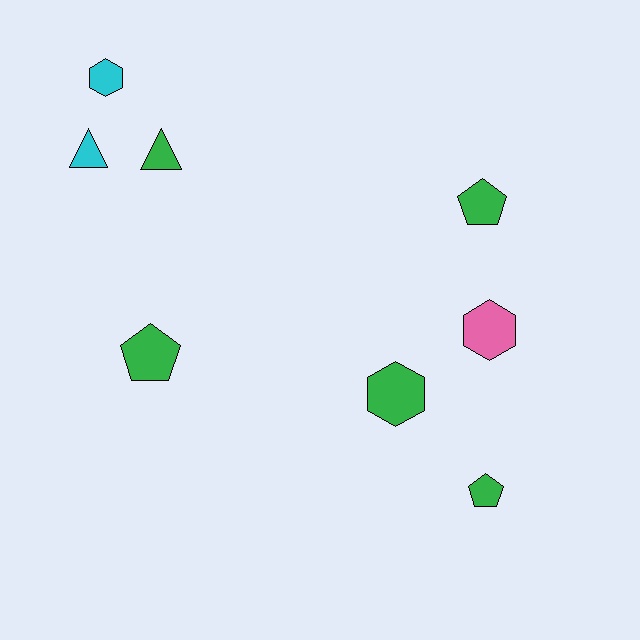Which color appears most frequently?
Green, with 5 objects.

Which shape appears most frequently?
Hexagon, with 3 objects.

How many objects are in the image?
There are 8 objects.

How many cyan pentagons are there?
There are no cyan pentagons.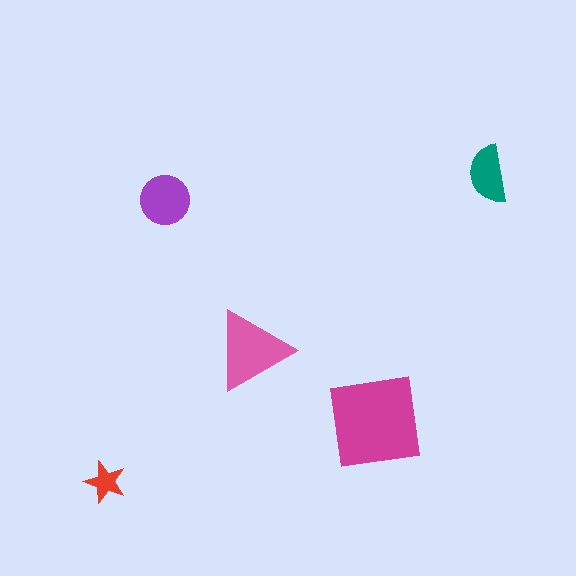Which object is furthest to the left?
The red star is leftmost.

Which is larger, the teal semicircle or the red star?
The teal semicircle.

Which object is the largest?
The magenta square.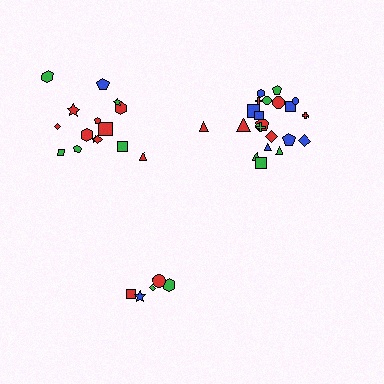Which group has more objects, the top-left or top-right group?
The top-right group.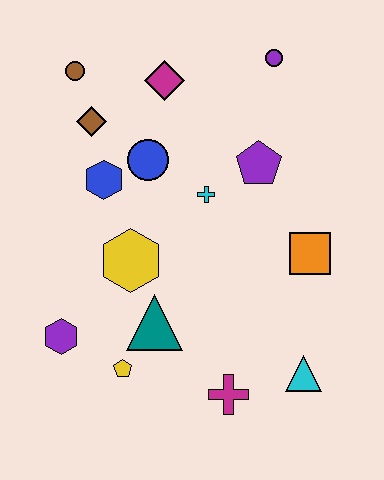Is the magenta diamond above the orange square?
Yes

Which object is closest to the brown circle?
The brown diamond is closest to the brown circle.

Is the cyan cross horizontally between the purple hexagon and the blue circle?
No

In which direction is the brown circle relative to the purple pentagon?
The brown circle is to the left of the purple pentagon.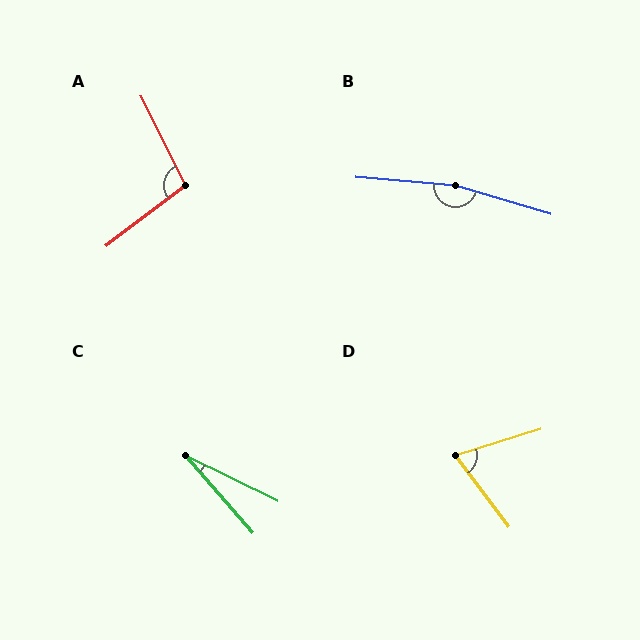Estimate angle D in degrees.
Approximately 71 degrees.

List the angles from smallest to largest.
C (23°), D (71°), A (101°), B (168°).